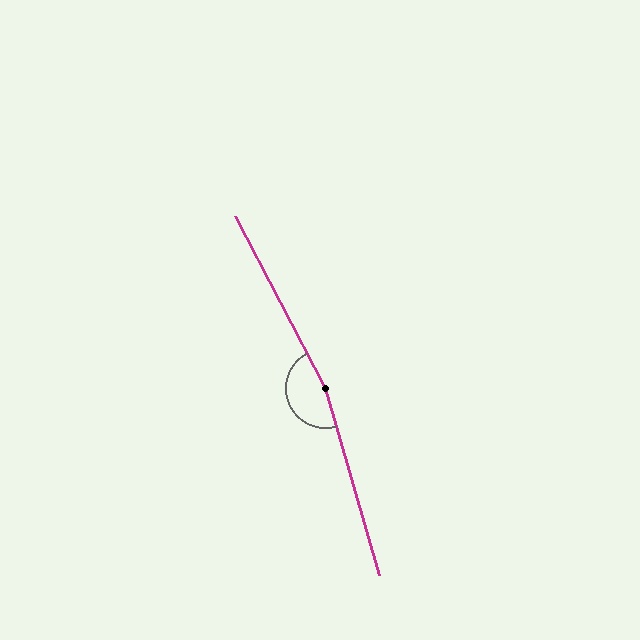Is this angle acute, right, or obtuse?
It is obtuse.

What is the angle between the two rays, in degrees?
Approximately 168 degrees.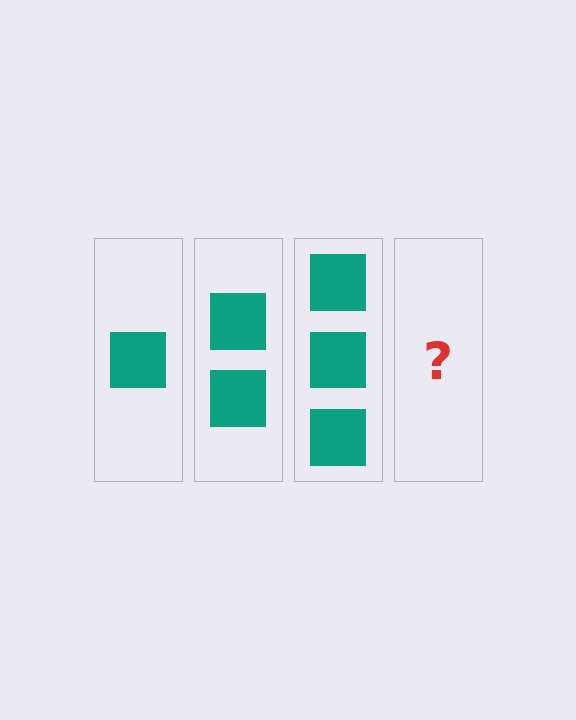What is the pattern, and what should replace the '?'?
The pattern is that each step adds one more square. The '?' should be 4 squares.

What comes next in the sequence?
The next element should be 4 squares.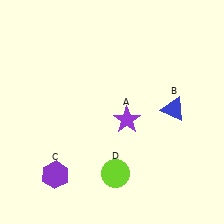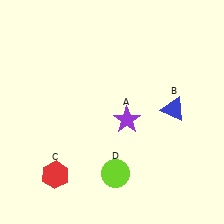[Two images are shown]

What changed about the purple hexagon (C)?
In Image 1, C is purple. In Image 2, it changed to red.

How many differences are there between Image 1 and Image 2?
There is 1 difference between the two images.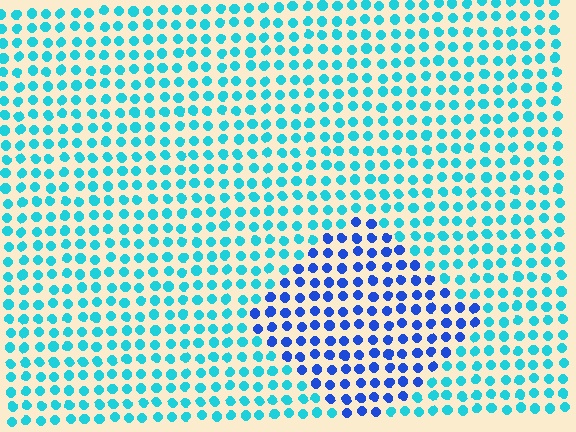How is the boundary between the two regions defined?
The boundary is defined purely by a slight shift in hue (about 43 degrees). Spacing, size, and orientation are identical on both sides.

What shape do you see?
I see a diamond.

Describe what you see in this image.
The image is filled with small cyan elements in a uniform arrangement. A diamond-shaped region is visible where the elements are tinted to a slightly different hue, forming a subtle color boundary.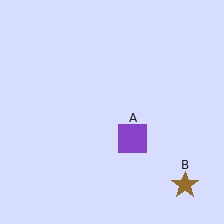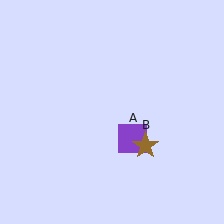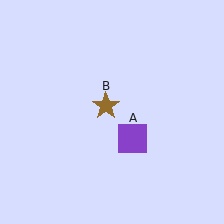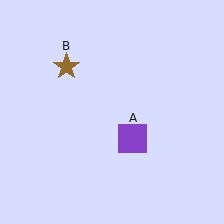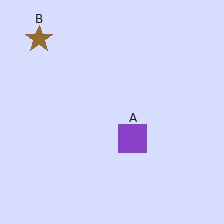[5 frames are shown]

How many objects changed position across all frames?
1 object changed position: brown star (object B).